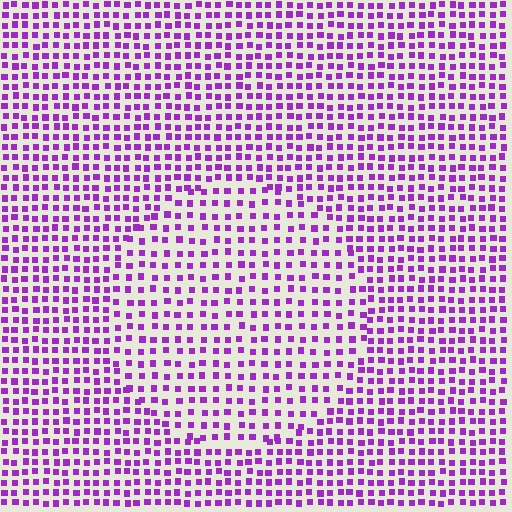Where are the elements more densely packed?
The elements are more densely packed outside the circle boundary.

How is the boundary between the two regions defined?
The boundary is defined by a change in element density (approximately 1.5x ratio). All elements are the same color, size, and shape.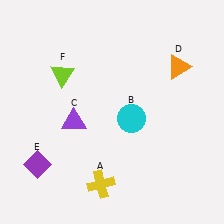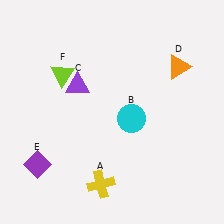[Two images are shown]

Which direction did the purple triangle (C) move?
The purple triangle (C) moved up.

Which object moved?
The purple triangle (C) moved up.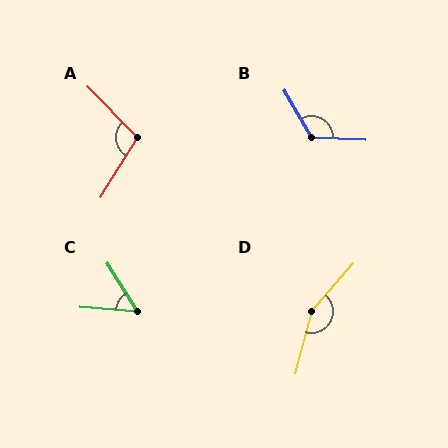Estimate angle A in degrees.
Approximately 103 degrees.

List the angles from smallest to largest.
C (54°), A (103°), B (123°), D (153°).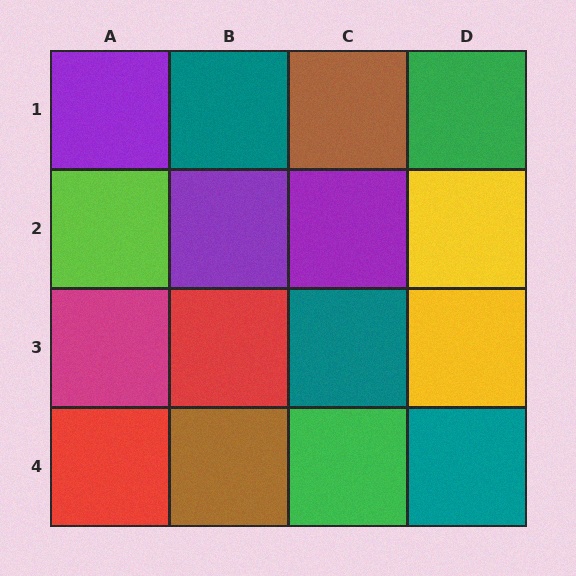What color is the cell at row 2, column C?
Purple.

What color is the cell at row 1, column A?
Purple.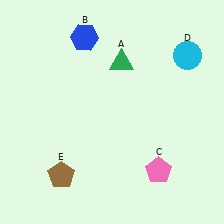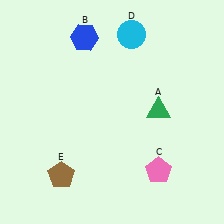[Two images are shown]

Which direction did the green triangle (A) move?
The green triangle (A) moved down.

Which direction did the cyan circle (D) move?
The cyan circle (D) moved left.